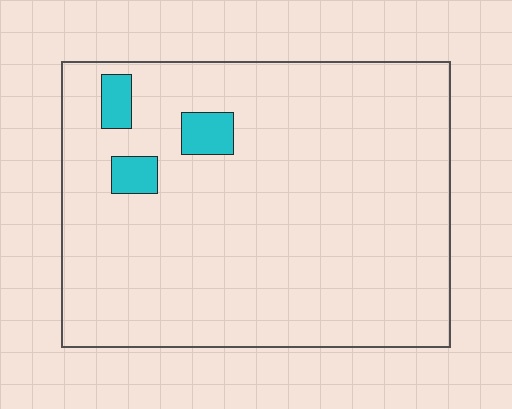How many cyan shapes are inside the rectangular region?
3.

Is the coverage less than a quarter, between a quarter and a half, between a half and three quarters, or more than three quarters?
Less than a quarter.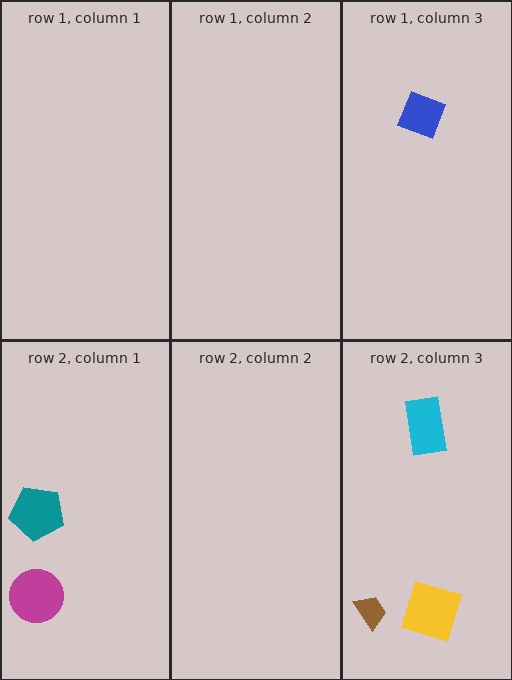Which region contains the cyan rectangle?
The row 2, column 3 region.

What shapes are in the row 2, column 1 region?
The magenta circle, the teal pentagon.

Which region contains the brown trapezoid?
The row 2, column 3 region.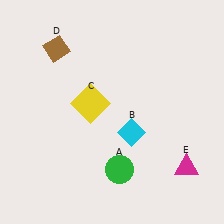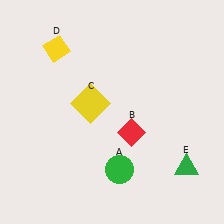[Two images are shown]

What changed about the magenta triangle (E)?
In Image 1, E is magenta. In Image 2, it changed to green.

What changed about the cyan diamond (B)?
In Image 1, B is cyan. In Image 2, it changed to red.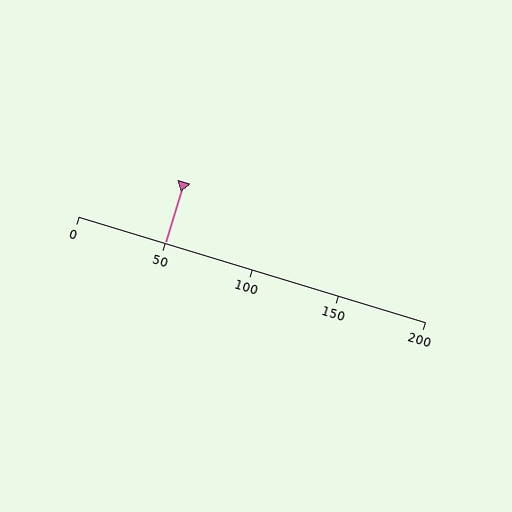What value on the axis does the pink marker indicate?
The marker indicates approximately 50.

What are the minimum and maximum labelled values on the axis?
The axis runs from 0 to 200.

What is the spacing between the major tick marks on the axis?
The major ticks are spaced 50 apart.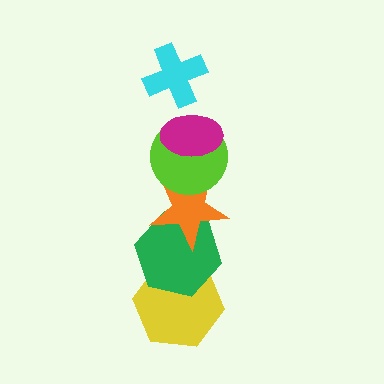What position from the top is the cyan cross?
The cyan cross is 1st from the top.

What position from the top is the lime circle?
The lime circle is 3rd from the top.